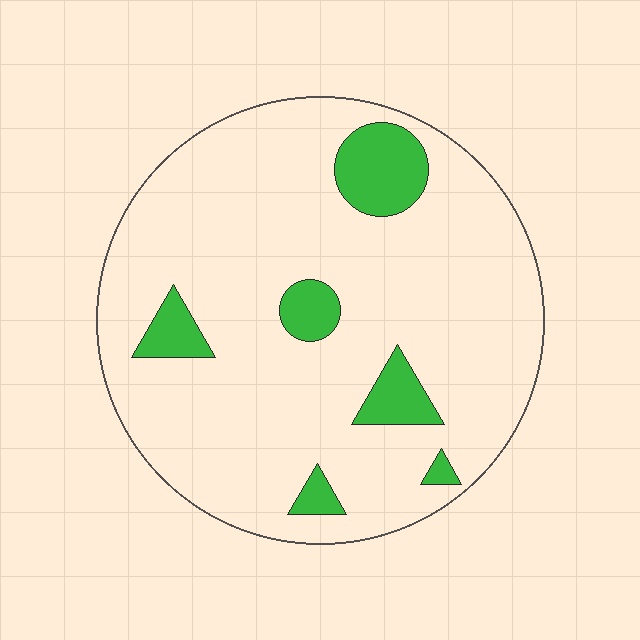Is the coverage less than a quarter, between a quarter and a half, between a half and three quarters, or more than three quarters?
Less than a quarter.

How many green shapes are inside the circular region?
6.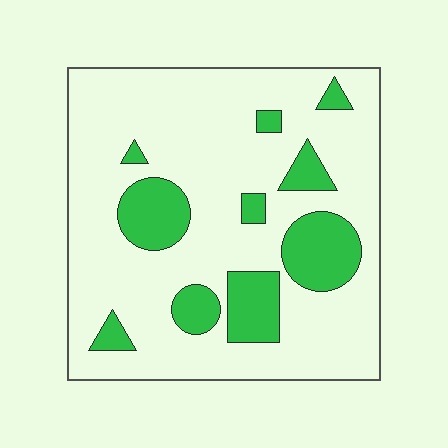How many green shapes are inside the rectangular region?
10.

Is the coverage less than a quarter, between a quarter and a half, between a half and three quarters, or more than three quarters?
Less than a quarter.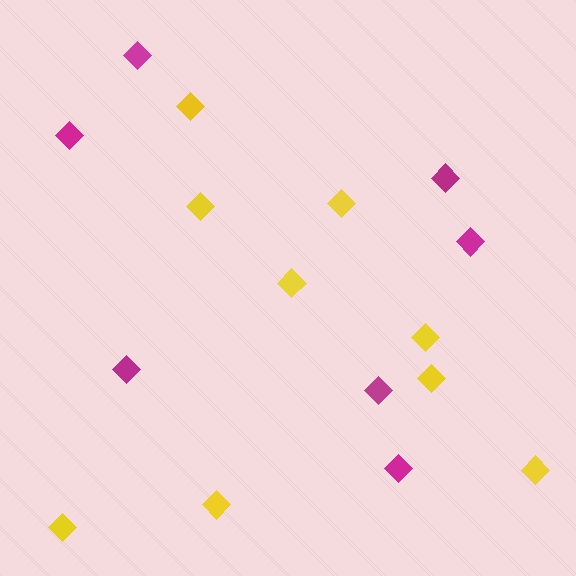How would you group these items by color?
There are 2 groups: one group of magenta diamonds (7) and one group of yellow diamonds (9).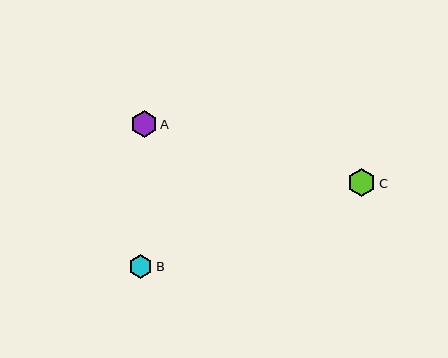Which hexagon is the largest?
Hexagon C is the largest with a size of approximately 29 pixels.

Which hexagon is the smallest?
Hexagon B is the smallest with a size of approximately 24 pixels.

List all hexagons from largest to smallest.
From largest to smallest: C, A, B.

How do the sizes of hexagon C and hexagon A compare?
Hexagon C and hexagon A are approximately the same size.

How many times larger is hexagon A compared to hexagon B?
Hexagon A is approximately 1.1 times the size of hexagon B.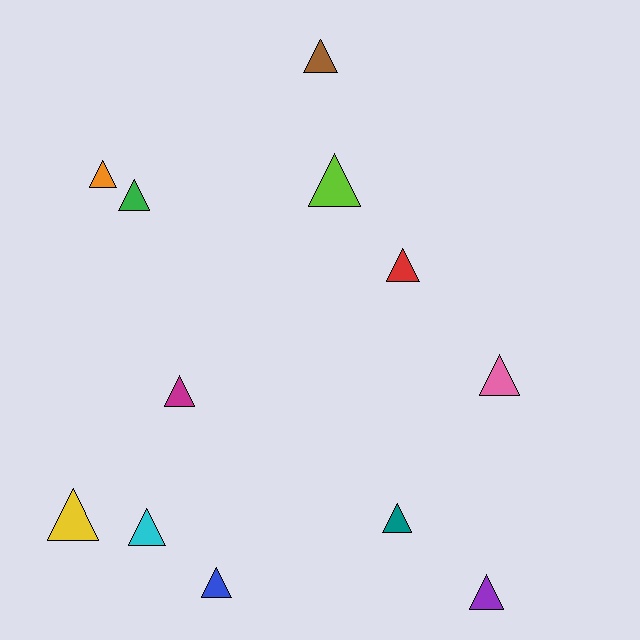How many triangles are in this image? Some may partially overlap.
There are 12 triangles.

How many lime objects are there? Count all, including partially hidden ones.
There is 1 lime object.